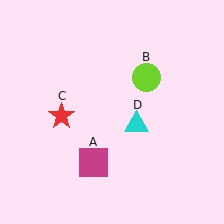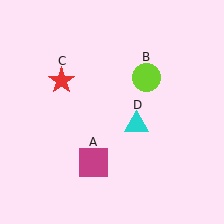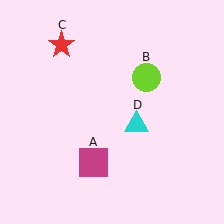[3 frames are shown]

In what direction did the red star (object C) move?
The red star (object C) moved up.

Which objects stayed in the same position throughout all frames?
Magenta square (object A) and lime circle (object B) and cyan triangle (object D) remained stationary.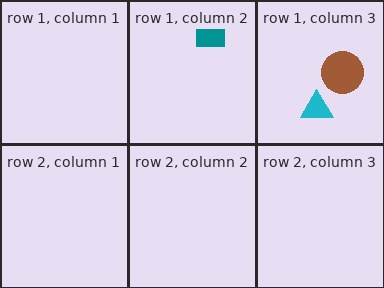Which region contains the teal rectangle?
The row 1, column 2 region.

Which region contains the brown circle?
The row 1, column 3 region.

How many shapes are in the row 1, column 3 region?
2.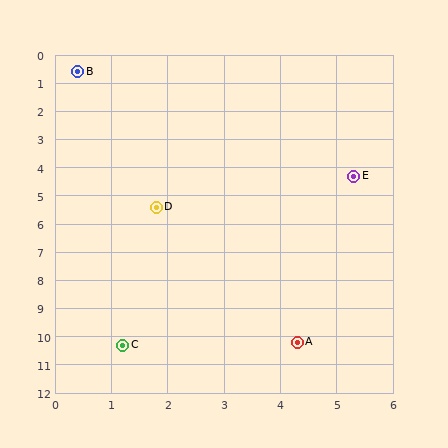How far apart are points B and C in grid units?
Points B and C are about 9.7 grid units apart.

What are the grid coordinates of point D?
Point D is at approximately (1.8, 5.4).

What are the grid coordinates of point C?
Point C is at approximately (1.2, 10.3).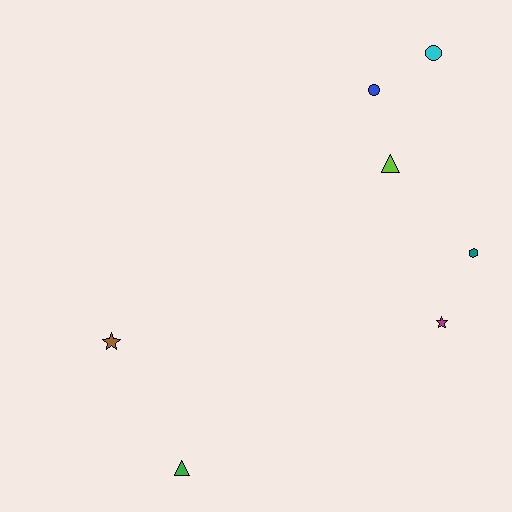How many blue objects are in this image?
There is 1 blue object.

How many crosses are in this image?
There are no crosses.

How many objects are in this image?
There are 7 objects.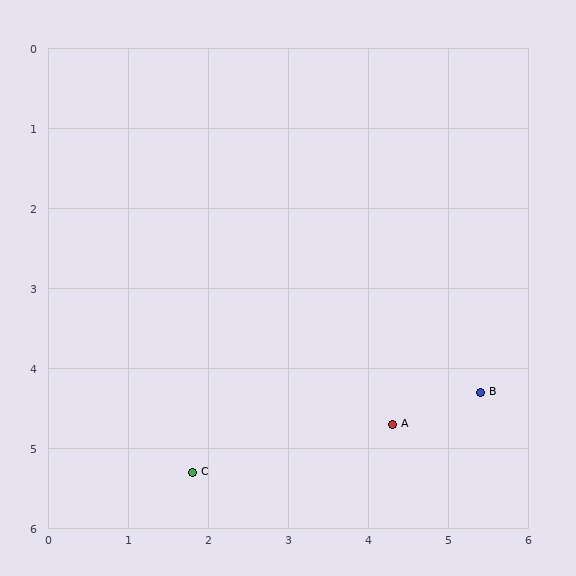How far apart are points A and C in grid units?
Points A and C are about 2.6 grid units apart.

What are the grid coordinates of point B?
Point B is at approximately (5.4, 4.3).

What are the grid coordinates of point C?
Point C is at approximately (1.8, 5.3).